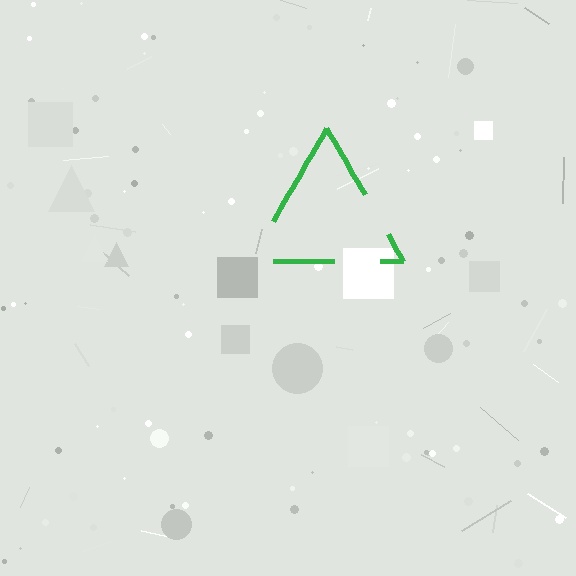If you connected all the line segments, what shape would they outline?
They would outline a triangle.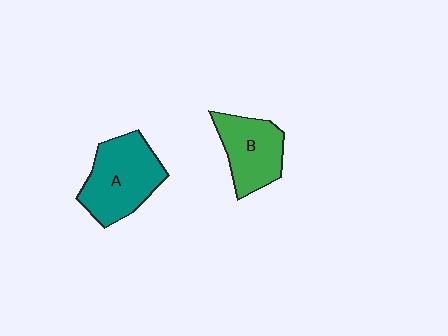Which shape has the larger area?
Shape A (teal).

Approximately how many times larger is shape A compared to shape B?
Approximately 1.3 times.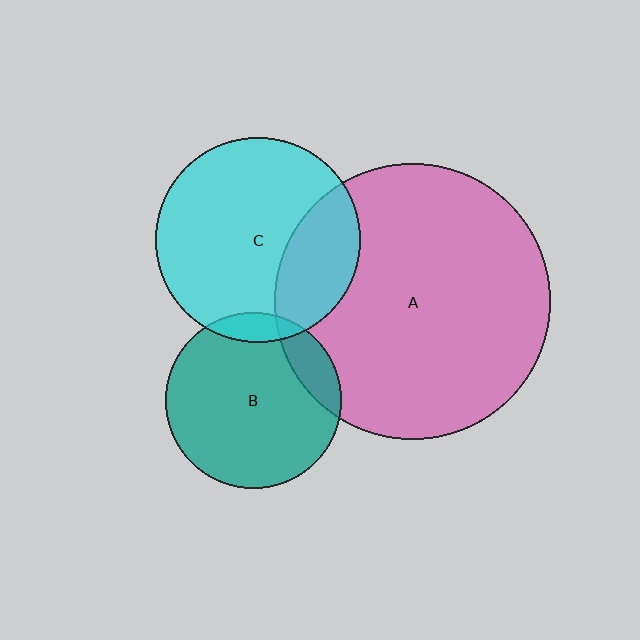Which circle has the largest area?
Circle A (pink).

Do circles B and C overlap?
Yes.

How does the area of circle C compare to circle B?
Approximately 1.4 times.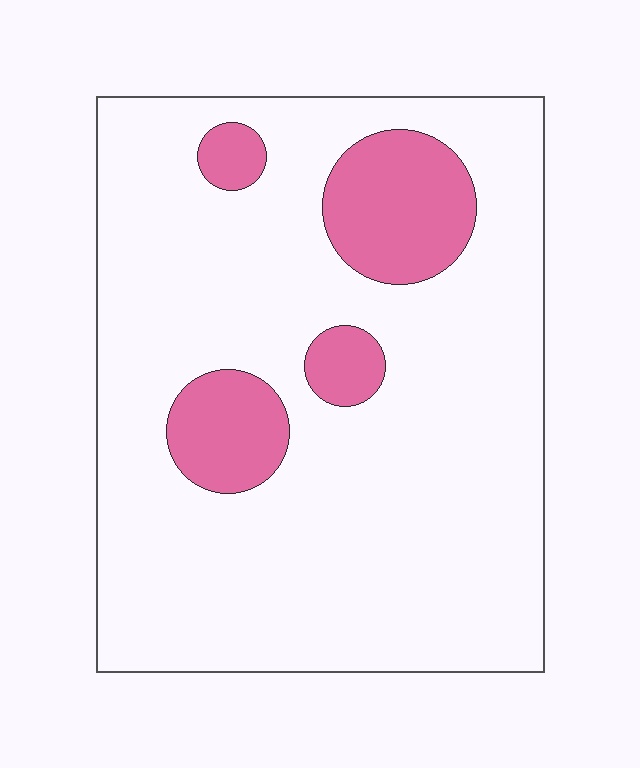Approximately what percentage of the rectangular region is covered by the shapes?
Approximately 15%.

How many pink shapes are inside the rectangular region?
4.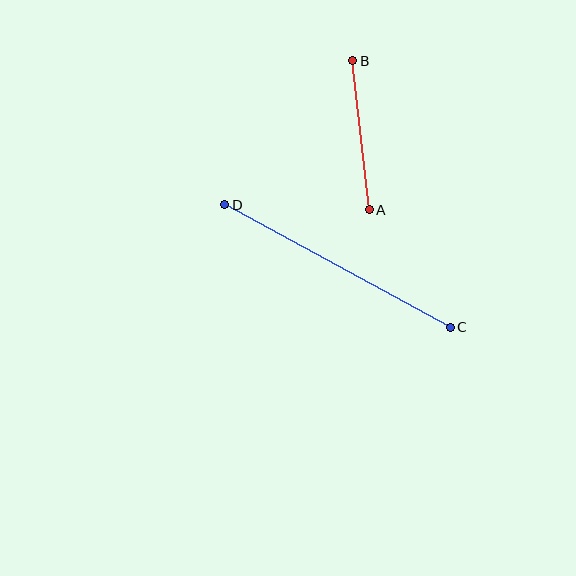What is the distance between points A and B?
The distance is approximately 150 pixels.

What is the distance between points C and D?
The distance is approximately 257 pixels.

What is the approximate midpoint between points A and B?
The midpoint is at approximately (361, 135) pixels.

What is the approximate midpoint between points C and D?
The midpoint is at approximately (337, 266) pixels.